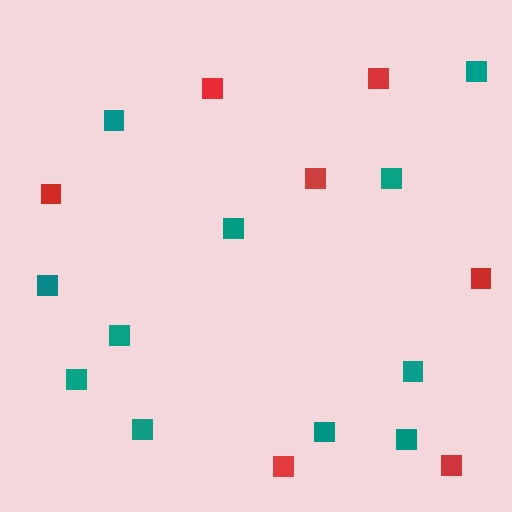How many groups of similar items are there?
There are 2 groups: one group of teal squares (11) and one group of red squares (7).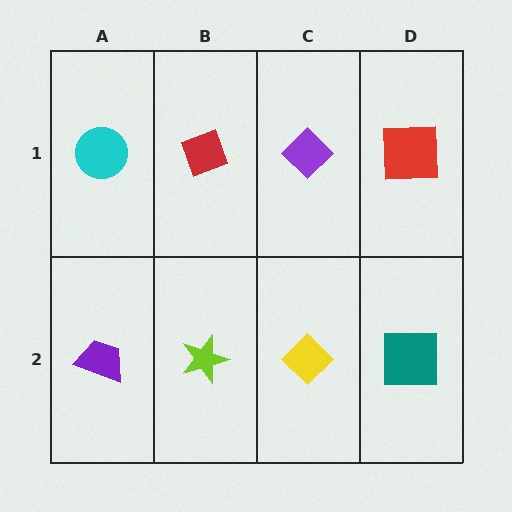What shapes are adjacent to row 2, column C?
A purple diamond (row 1, column C), a lime star (row 2, column B), a teal square (row 2, column D).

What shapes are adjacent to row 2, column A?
A cyan circle (row 1, column A), a lime star (row 2, column B).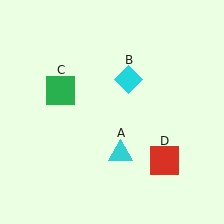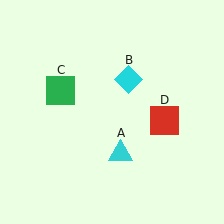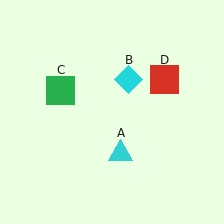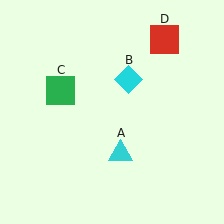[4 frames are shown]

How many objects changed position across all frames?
1 object changed position: red square (object D).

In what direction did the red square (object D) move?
The red square (object D) moved up.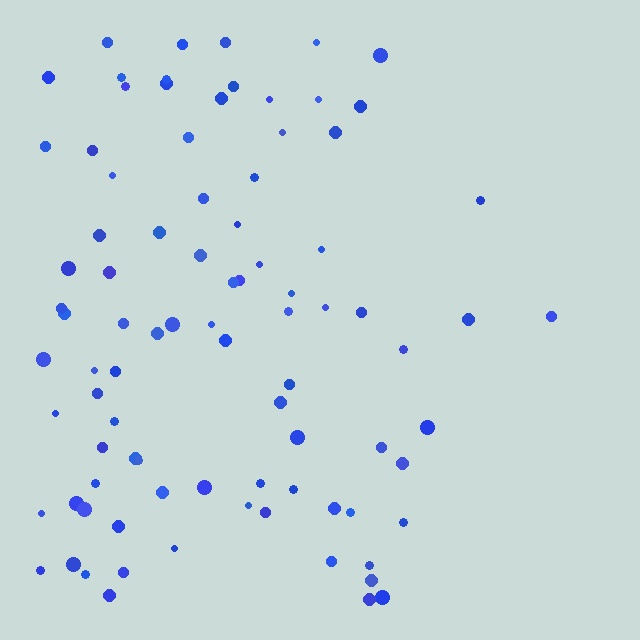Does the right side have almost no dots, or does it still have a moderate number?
Still a moderate number, just noticeably fewer than the left.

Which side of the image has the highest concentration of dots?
The left.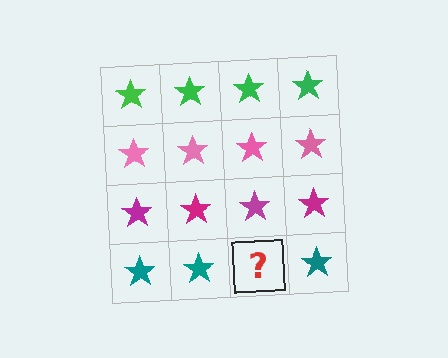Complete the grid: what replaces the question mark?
The question mark should be replaced with a teal star.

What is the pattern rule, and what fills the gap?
The rule is that each row has a consistent color. The gap should be filled with a teal star.